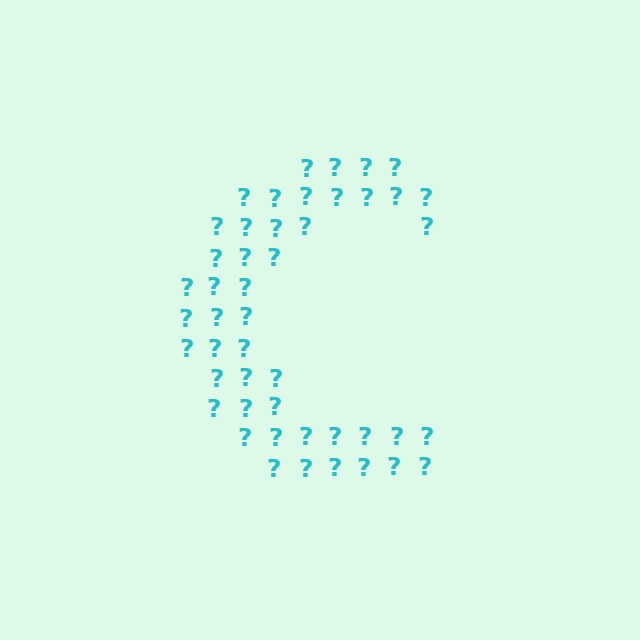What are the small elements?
The small elements are question marks.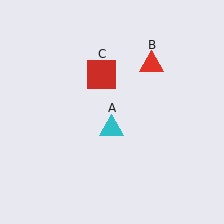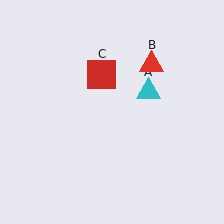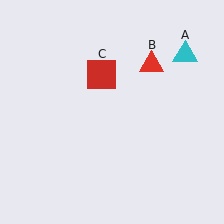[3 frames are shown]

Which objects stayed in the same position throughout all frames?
Red triangle (object B) and red square (object C) remained stationary.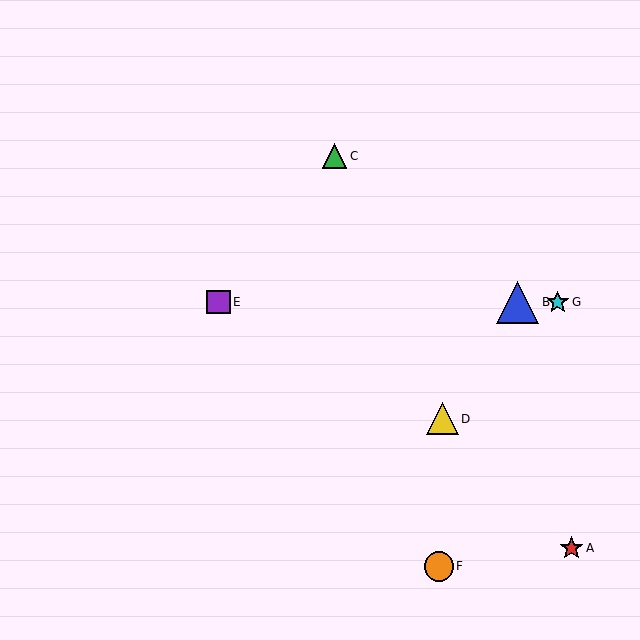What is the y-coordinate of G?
Object G is at y≈302.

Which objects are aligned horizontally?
Objects B, E, G are aligned horizontally.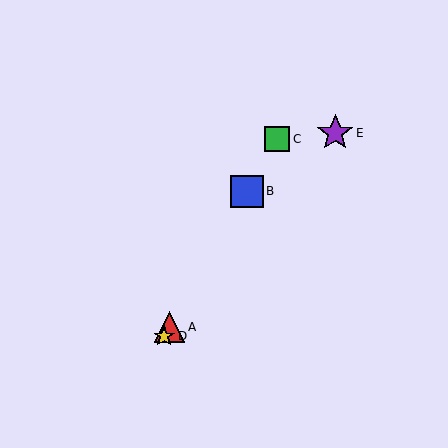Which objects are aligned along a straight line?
Objects A, B, C, D are aligned along a straight line.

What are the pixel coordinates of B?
Object B is at (247, 191).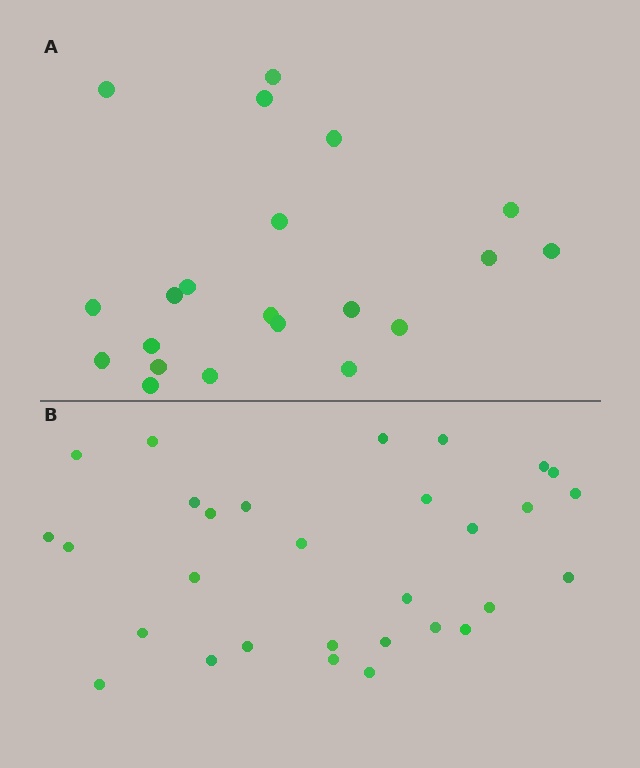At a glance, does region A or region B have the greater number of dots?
Region B (the bottom region) has more dots.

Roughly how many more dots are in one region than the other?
Region B has roughly 8 or so more dots than region A.